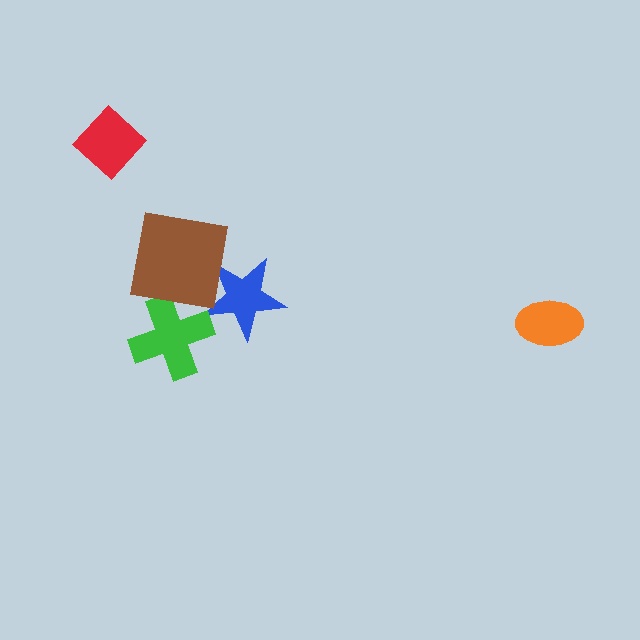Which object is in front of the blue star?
The brown square is in front of the blue star.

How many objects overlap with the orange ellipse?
0 objects overlap with the orange ellipse.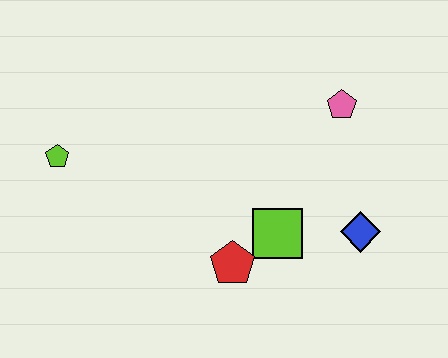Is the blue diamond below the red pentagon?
No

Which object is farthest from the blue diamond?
The lime pentagon is farthest from the blue diamond.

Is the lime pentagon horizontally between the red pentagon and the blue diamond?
No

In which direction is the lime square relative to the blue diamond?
The lime square is to the left of the blue diamond.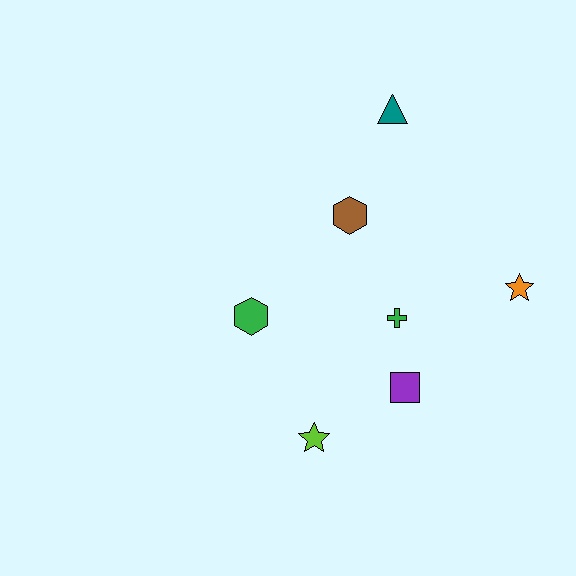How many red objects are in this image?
There are no red objects.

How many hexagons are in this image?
There are 2 hexagons.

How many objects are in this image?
There are 7 objects.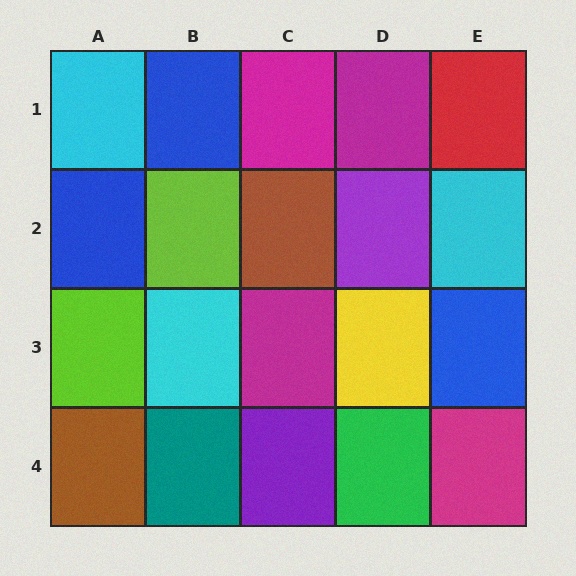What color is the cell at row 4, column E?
Magenta.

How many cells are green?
1 cell is green.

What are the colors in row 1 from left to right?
Cyan, blue, magenta, magenta, red.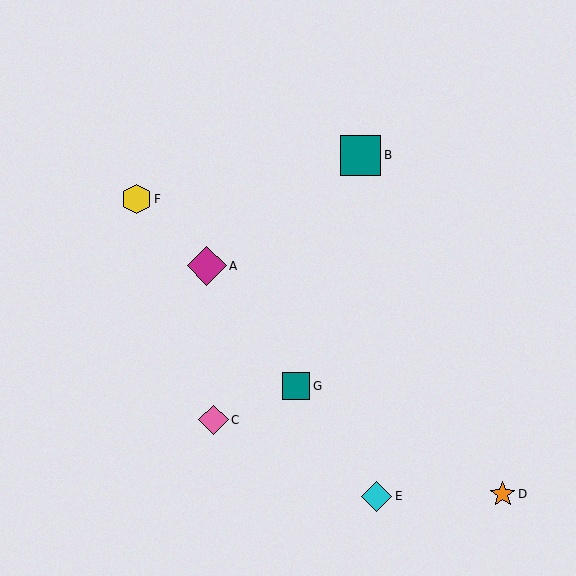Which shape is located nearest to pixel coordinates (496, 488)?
The orange star (labeled D) at (503, 494) is nearest to that location.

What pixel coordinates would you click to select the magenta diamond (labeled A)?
Click at (207, 266) to select the magenta diamond A.